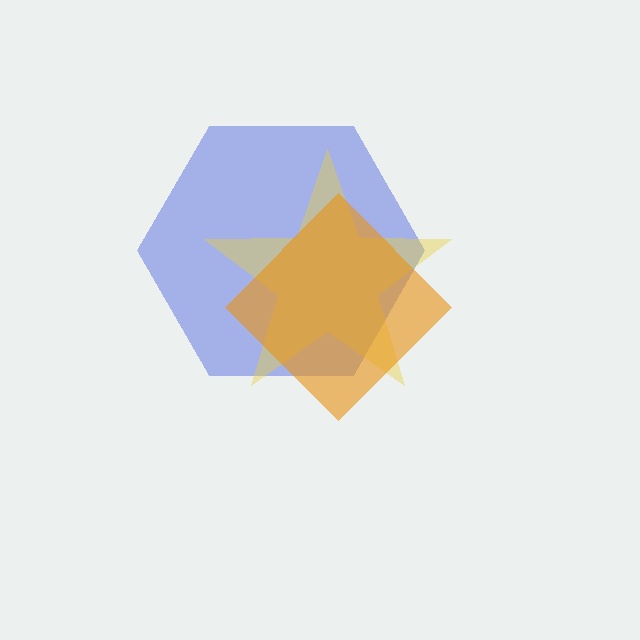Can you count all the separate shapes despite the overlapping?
Yes, there are 3 separate shapes.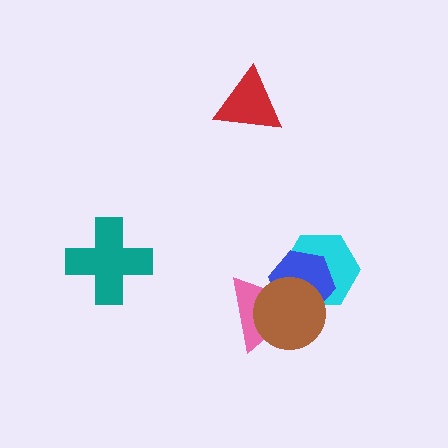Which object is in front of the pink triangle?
The brown circle is in front of the pink triangle.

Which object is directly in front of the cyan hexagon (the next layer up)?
The blue hexagon is directly in front of the cyan hexagon.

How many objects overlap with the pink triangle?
3 objects overlap with the pink triangle.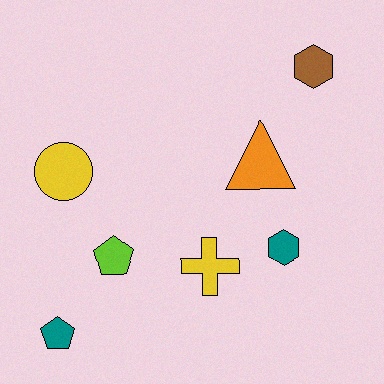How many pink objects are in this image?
There are no pink objects.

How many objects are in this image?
There are 7 objects.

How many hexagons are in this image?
There are 2 hexagons.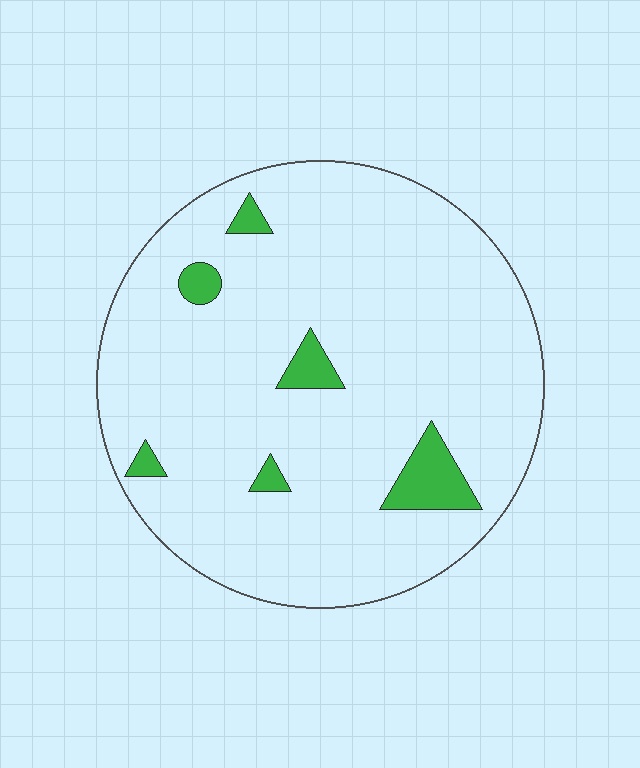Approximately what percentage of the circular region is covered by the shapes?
Approximately 5%.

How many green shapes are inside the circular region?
6.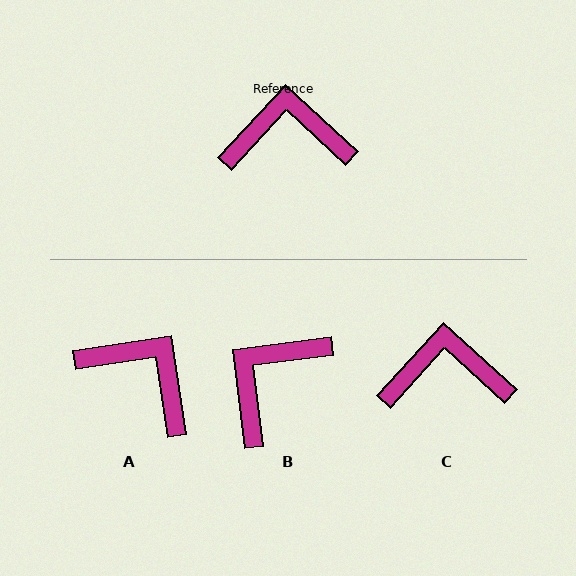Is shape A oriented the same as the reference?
No, it is off by about 39 degrees.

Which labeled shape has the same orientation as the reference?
C.